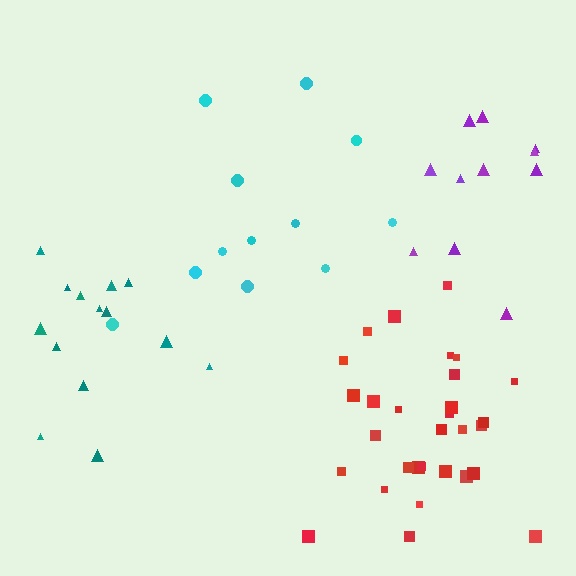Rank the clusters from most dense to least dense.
red, purple, teal, cyan.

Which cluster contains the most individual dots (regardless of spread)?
Red (30).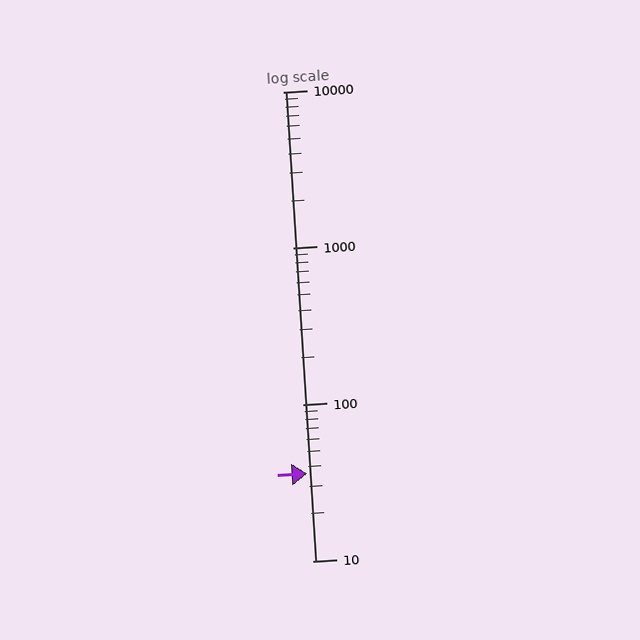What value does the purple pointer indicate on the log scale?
The pointer indicates approximately 36.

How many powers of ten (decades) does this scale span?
The scale spans 3 decades, from 10 to 10000.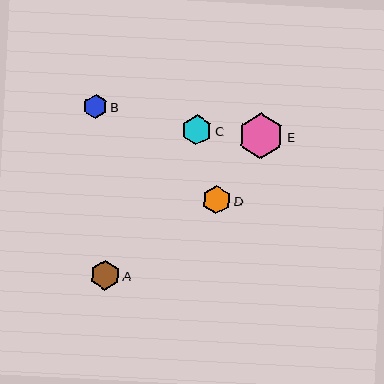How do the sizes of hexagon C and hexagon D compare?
Hexagon C and hexagon D are approximately the same size.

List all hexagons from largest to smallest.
From largest to smallest: E, C, A, D, B.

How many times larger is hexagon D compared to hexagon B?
Hexagon D is approximately 1.2 times the size of hexagon B.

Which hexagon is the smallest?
Hexagon B is the smallest with a size of approximately 24 pixels.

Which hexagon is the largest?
Hexagon E is the largest with a size of approximately 45 pixels.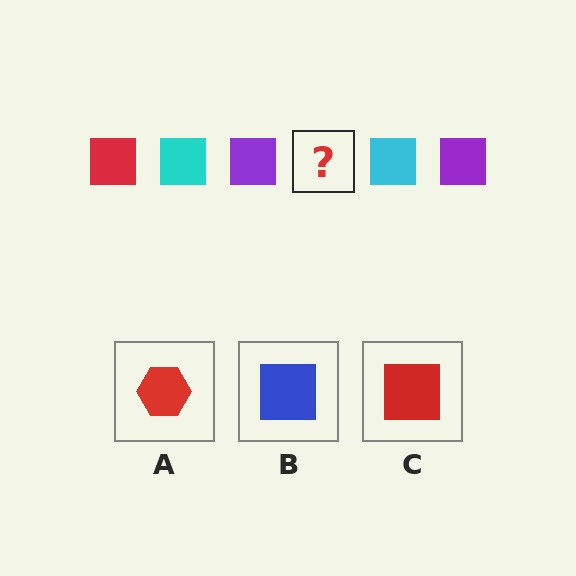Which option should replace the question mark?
Option C.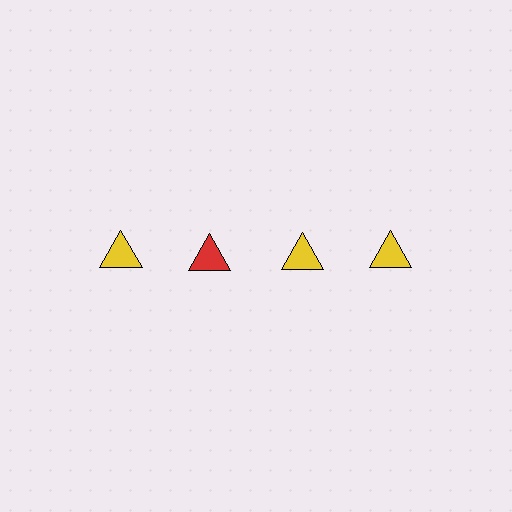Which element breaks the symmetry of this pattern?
The red triangle in the top row, second from left column breaks the symmetry. All other shapes are yellow triangles.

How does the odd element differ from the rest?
It has a different color: red instead of yellow.